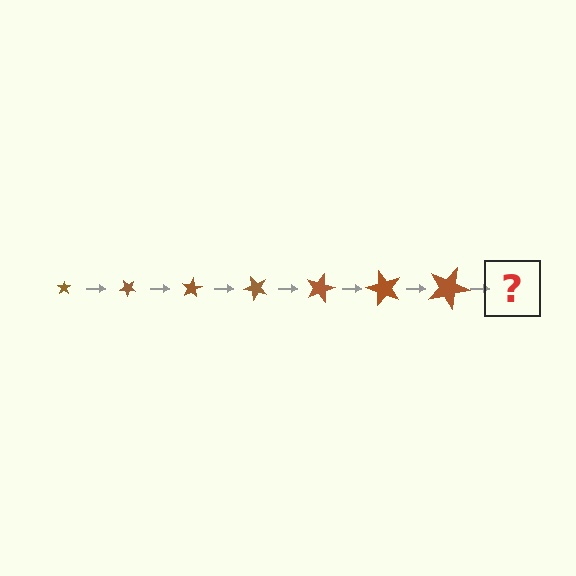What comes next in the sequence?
The next element should be a star, larger than the previous one and rotated 280 degrees from the start.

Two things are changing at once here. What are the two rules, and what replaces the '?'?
The two rules are that the star grows larger each step and it rotates 40 degrees each step. The '?' should be a star, larger than the previous one and rotated 280 degrees from the start.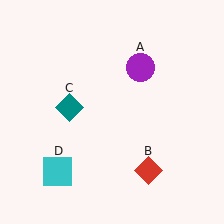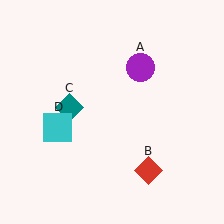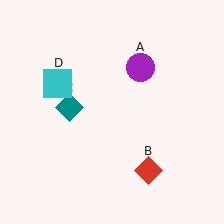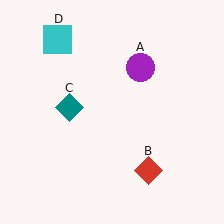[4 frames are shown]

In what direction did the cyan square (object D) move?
The cyan square (object D) moved up.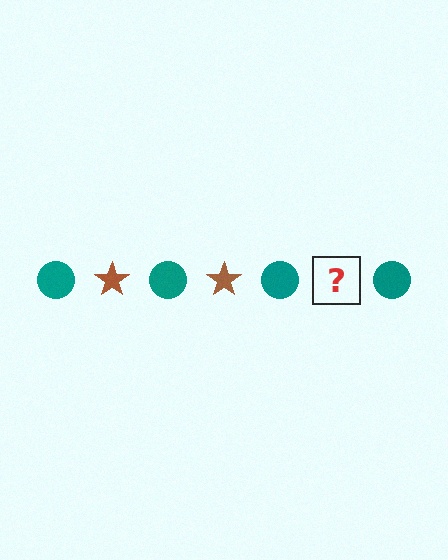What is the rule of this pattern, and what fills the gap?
The rule is that the pattern alternates between teal circle and brown star. The gap should be filled with a brown star.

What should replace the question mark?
The question mark should be replaced with a brown star.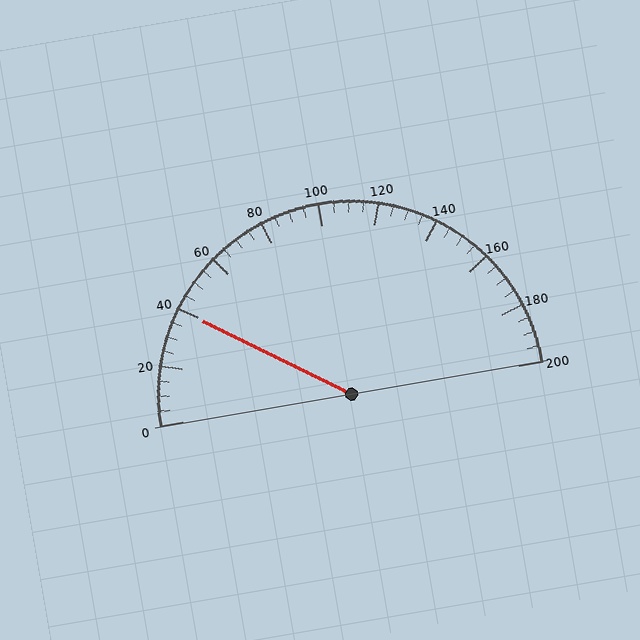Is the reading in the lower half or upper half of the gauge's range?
The reading is in the lower half of the range (0 to 200).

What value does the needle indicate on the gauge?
The needle indicates approximately 40.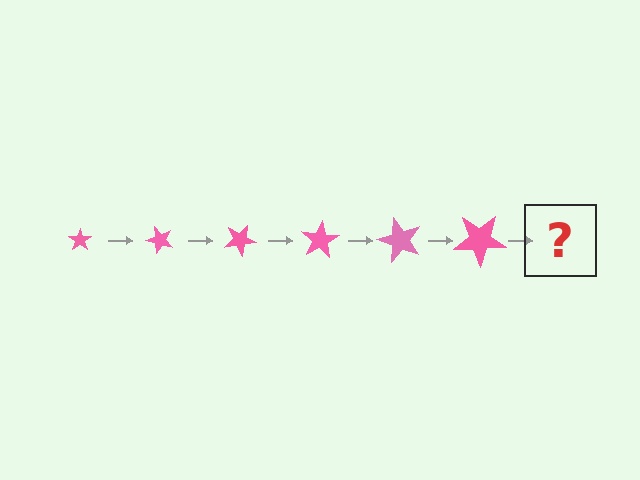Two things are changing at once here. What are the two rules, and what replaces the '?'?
The two rules are that the star grows larger each step and it rotates 50 degrees each step. The '?' should be a star, larger than the previous one and rotated 300 degrees from the start.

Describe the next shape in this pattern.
It should be a star, larger than the previous one and rotated 300 degrees from the start.